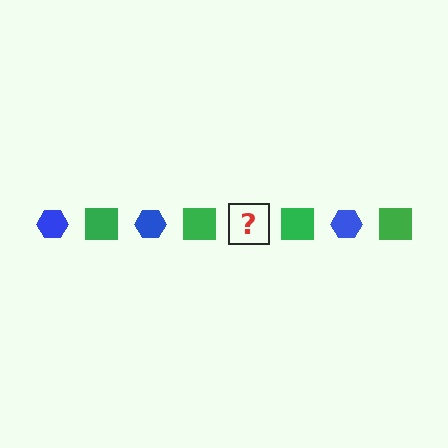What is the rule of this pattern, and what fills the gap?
The rule is that the pattern alternates between blue hexagon and green square. The gap should be filled with a blue hexagon.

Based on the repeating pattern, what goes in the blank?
The blank should be a blue hexagon.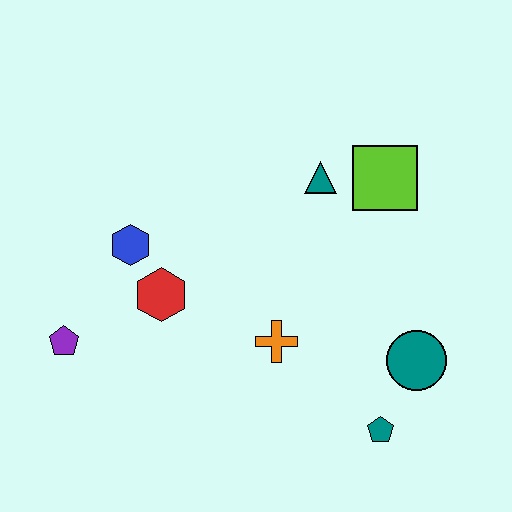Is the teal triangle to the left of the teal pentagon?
Yes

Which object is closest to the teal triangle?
The lime square is closest to the teal triangle.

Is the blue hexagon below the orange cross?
No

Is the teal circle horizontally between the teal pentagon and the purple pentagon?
No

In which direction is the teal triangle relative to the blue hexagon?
The teal triangle is to the right of the blue hexagon.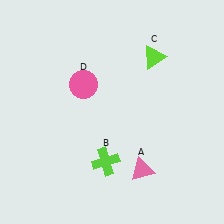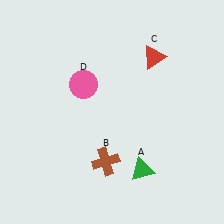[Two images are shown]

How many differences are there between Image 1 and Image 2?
There are 3 differences between the two images.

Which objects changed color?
A changed from pink to green. B changed from lime to brown. C changed from lime to red.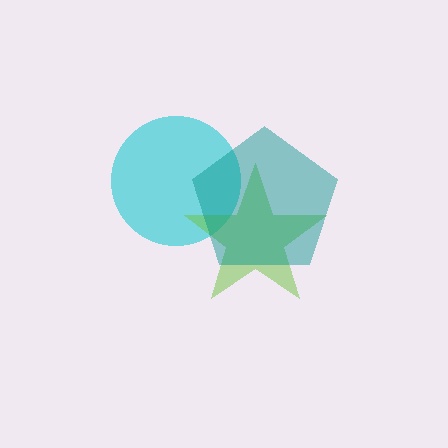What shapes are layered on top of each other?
The layered shapes are: a cyan circle, a lime star, a teal pentagon.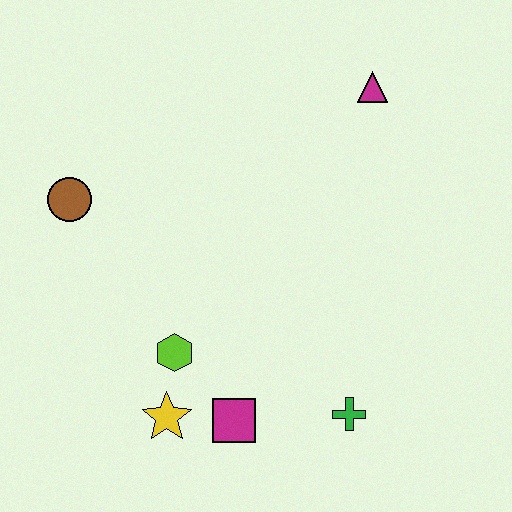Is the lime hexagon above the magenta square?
Yes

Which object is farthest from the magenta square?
The magenta triangle is farthest from the magenta square.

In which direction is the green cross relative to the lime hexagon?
The green cross is to the right of the lime hexagon.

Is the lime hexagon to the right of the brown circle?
Yes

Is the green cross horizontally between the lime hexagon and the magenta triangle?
Yes